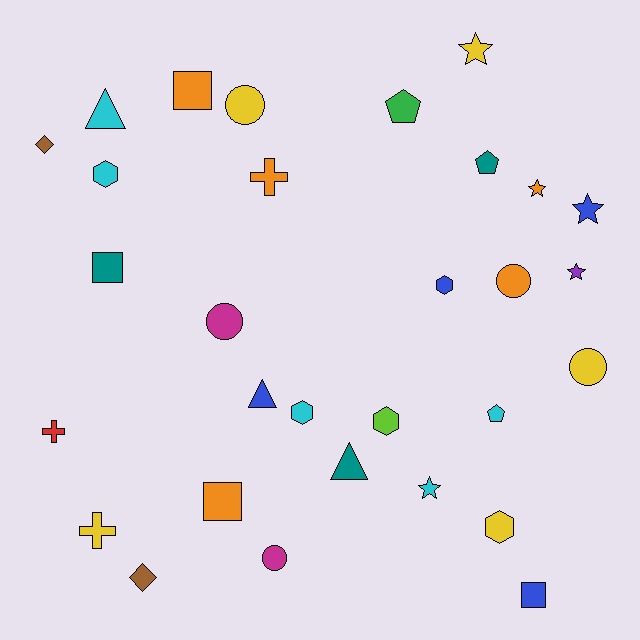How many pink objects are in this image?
There are no pink objects.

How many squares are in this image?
There are 4 squares.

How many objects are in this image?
There are 30 objects.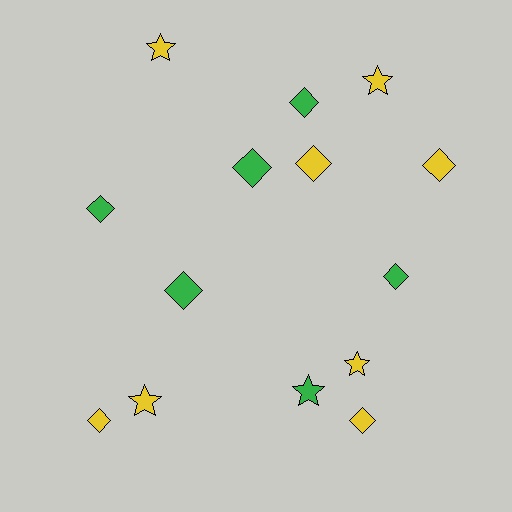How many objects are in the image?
There are 14 objects.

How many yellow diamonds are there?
There are 4 yellow diamonds.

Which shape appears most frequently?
Diamond, with 9 objects.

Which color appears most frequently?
Yellow, with 8 objects.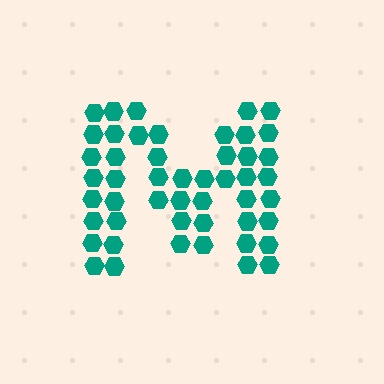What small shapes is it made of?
It is made of small hexagons.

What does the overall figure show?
The overall figure shows the letter M.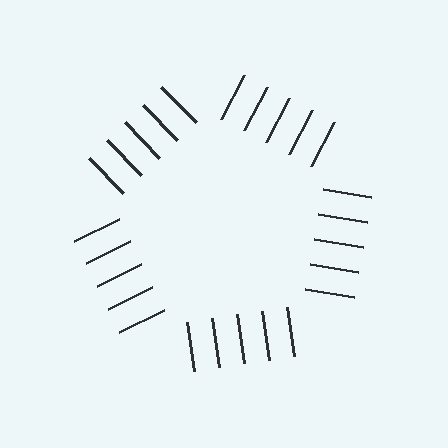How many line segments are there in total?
25 — 5 along each of the 5 edges.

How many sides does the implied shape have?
5 sides — the line-ends trace a pentagon.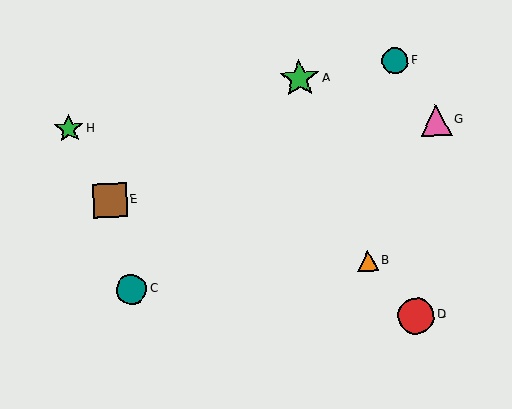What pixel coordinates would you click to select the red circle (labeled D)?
Click at (416, 316) to select the red circle D.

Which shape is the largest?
The green star (labeled A) is the largest.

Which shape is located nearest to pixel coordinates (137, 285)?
The teal circle (labeled C) at (132, 289) is nearest to that location.